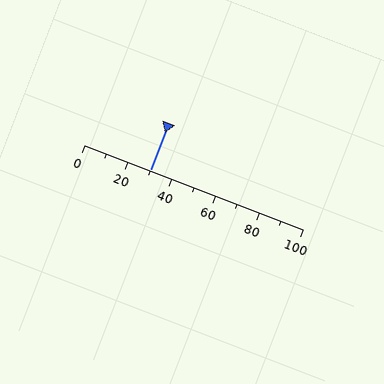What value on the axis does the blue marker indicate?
The marker indicates approximately 30.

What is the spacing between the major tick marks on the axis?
The major ticks are spaced 20 apart.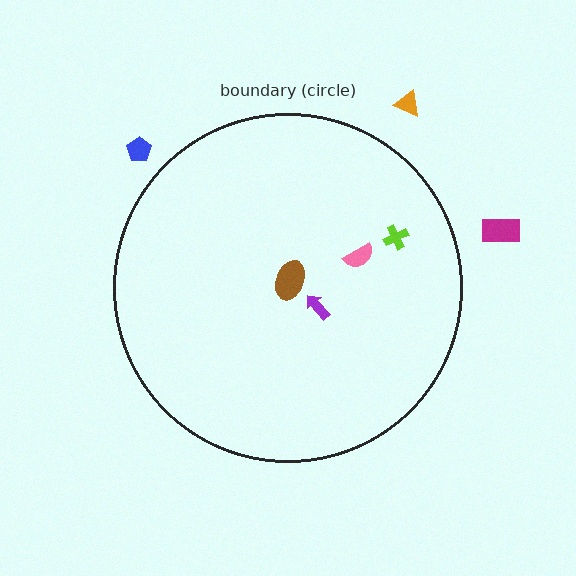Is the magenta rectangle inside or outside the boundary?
Outside.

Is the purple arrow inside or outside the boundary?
Inside.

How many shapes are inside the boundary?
4 inside, 3 outside.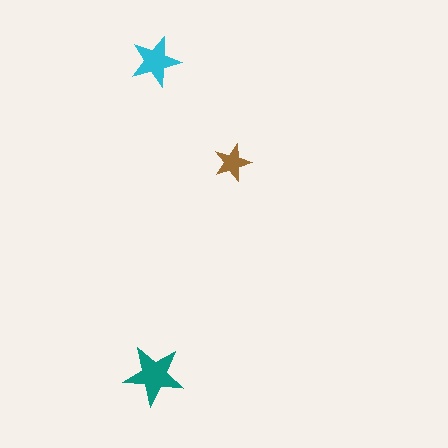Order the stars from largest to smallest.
the teal one, the cyan one, the brown one.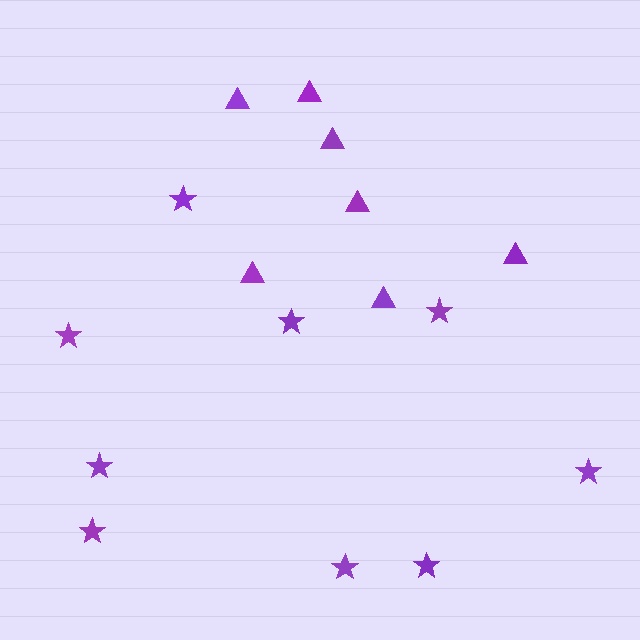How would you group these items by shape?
There are 2 groups: one group of triangles (7) and one group of stars (9).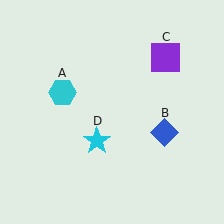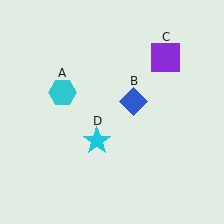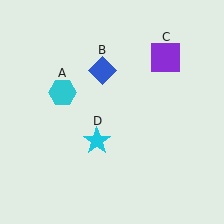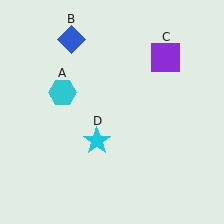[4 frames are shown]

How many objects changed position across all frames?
1 object changed position: blue diamond (object B).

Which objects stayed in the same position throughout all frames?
Cyan hexagon (object A) and purple square (object C) and cyan star (object D) remained stationary.